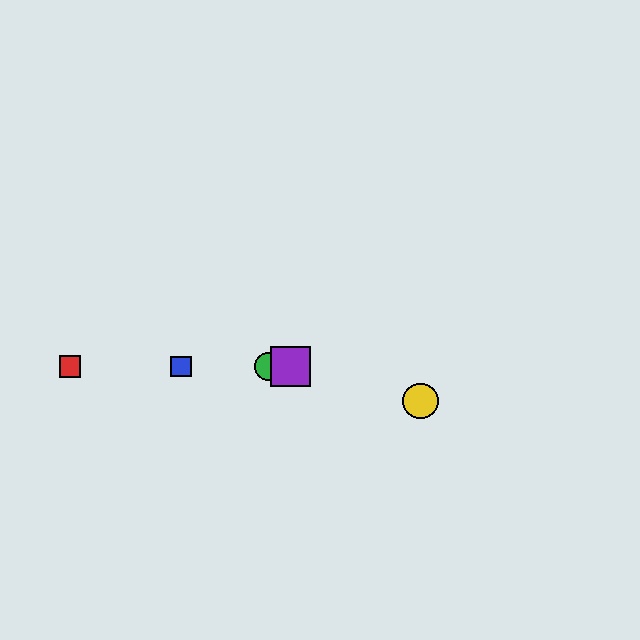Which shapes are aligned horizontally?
The red square, the blue square, the green circle, the purple square are aligned horizontally.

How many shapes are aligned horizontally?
4 shapes (the red square, the blue square, the green circle, the purple square) are aligned horizontally.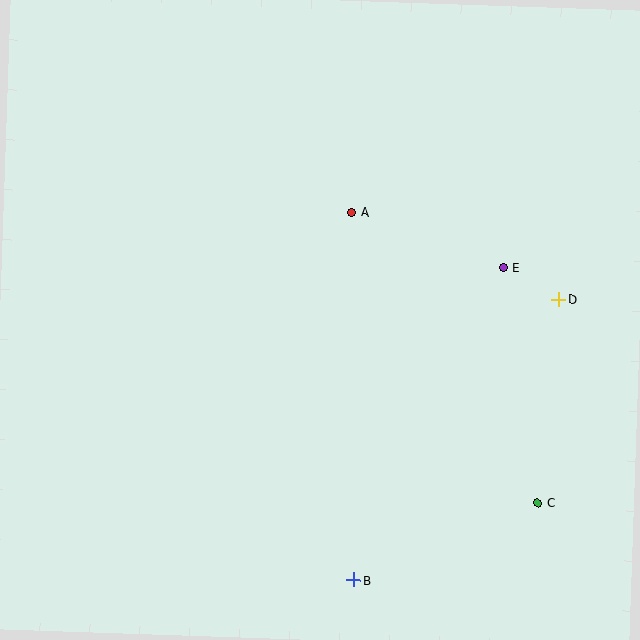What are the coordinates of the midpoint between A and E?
The midpoint between A and E is at (427, 240).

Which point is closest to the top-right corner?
Point E is closest to the top-right corner.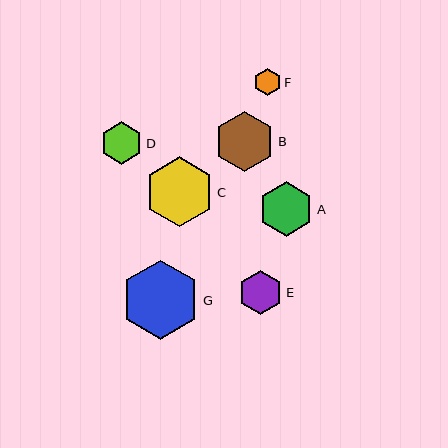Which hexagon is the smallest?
Hexagon F is the smallest with a size of approximately 27 pixels.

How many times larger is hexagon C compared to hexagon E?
Hexagon C is approximately 1.6 times the size of hexagon E.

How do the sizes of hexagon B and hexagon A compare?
Hexagon B and hexagon A are approximately the same size.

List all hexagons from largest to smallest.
From largest to smallest: G, C, B, A, E, D, F.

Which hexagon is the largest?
Hexagon G is the largest with a size of approximately 79 pixels.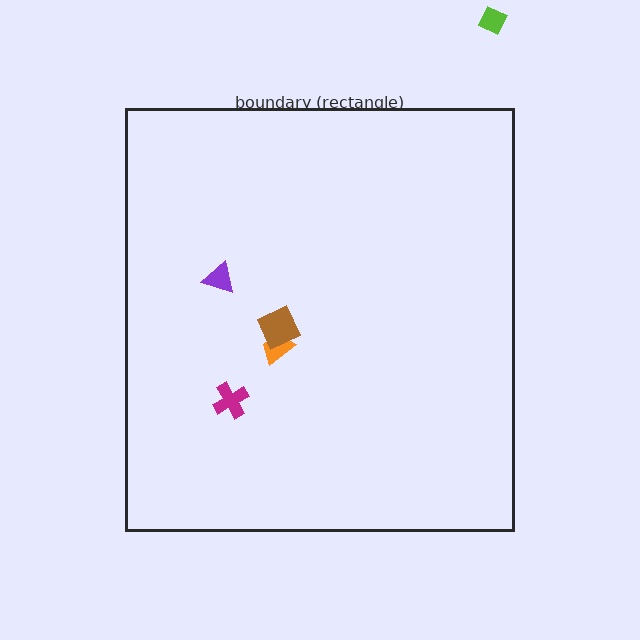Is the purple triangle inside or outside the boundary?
Inside.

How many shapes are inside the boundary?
4 inside, 1 outside.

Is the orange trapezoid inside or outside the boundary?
Inside.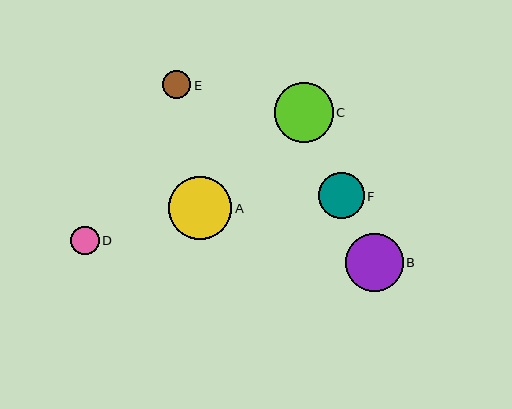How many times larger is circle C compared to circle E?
Circle C is approximately 2.1 times the size of circle E.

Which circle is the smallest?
Circle E is the smallest with a size of approximately 28 pixels.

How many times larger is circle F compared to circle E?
Circle F is approximately 1.6 times the size of circle E.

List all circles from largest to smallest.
From largest to smallest: A, C, B, F, D, E.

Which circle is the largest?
Circle A is the largest with a size of approximately 63 pixels.